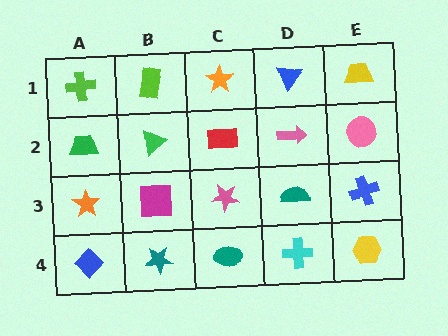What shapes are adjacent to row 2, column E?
A yellow trapezoid (row 1, column E), a blue cross (row 3, column E), a pink arrow (row 2, column D).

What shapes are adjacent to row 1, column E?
A pink circle (row 2, column E), a blue triangle (row 1, column D).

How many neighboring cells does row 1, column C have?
3.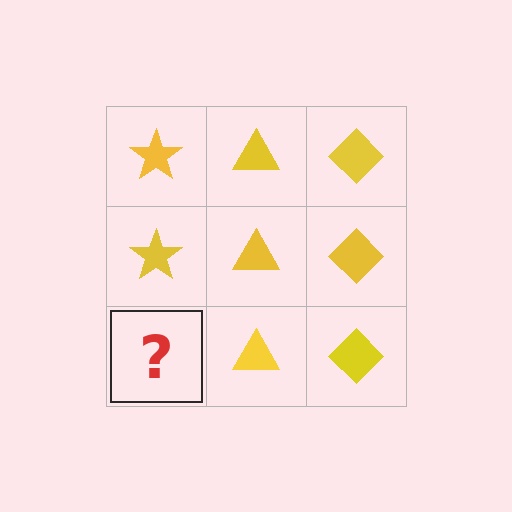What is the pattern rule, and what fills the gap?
The rule is that each column has a consistent shape. The gap should be filled with a yellow star.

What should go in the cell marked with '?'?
The missing cell should contain a yellow star.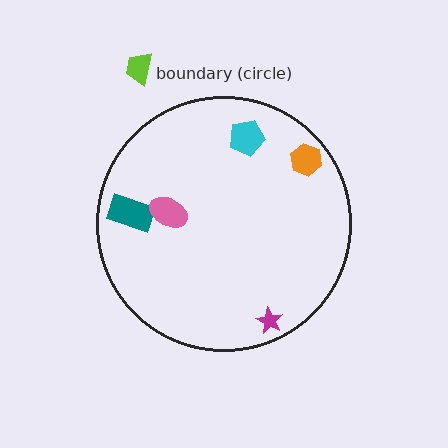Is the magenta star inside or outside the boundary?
Inside.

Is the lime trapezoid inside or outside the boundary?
Outside.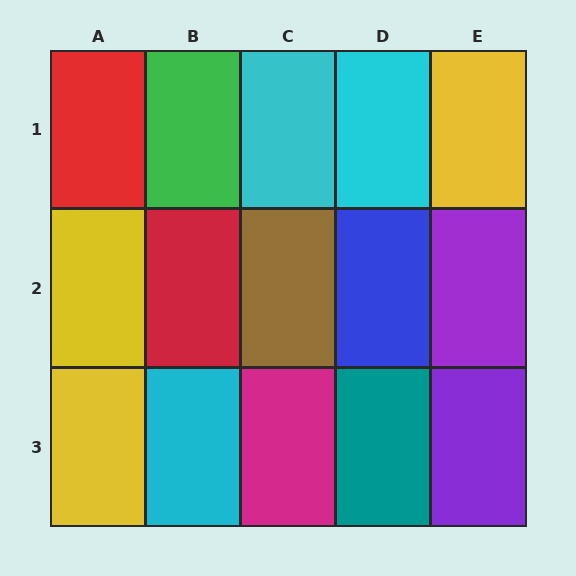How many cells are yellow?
3 cells are yellow.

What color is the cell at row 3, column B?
Cyan.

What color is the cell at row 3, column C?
Magenta.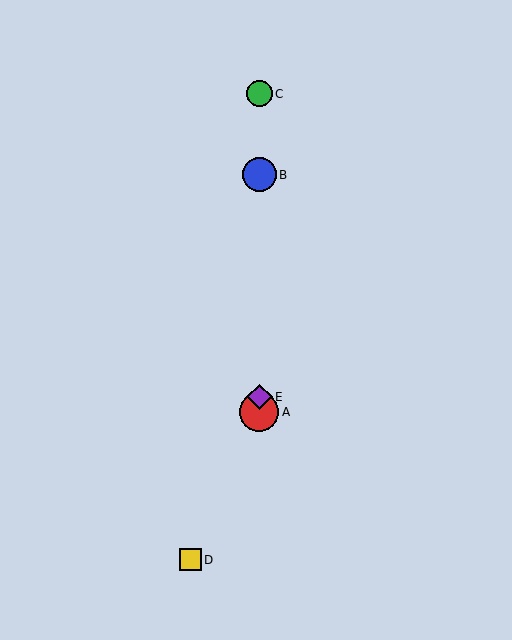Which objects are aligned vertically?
Objects A, B, C, E are aligned vertically.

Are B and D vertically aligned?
No, B is at x≈259 and D is at x≈190.